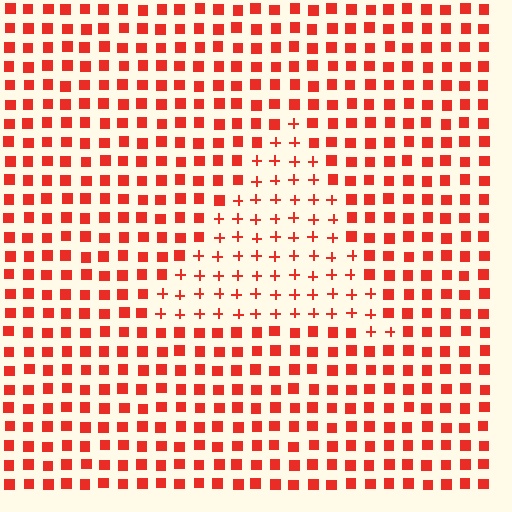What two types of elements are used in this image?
The image uses plus signs inside the triangle region and squares outside it.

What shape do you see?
I see a triangle.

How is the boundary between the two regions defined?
The boundary is defined by a change in element shape: plus signs inside vs. squares outside. All elements share the same color and spacing.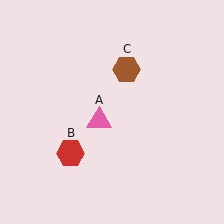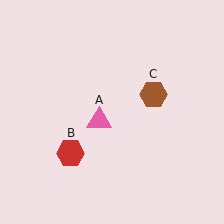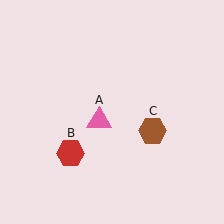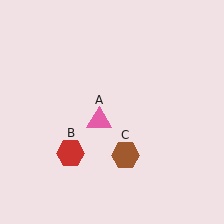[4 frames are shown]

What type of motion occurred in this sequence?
The brown hexagon (object C) rotated clockwise around the center of the scene.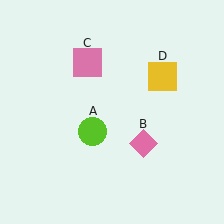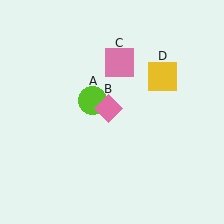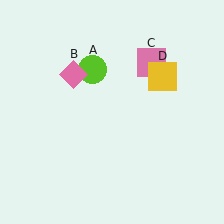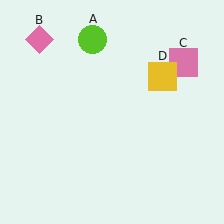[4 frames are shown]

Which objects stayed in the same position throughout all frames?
Yellow square (object D) remained stationary.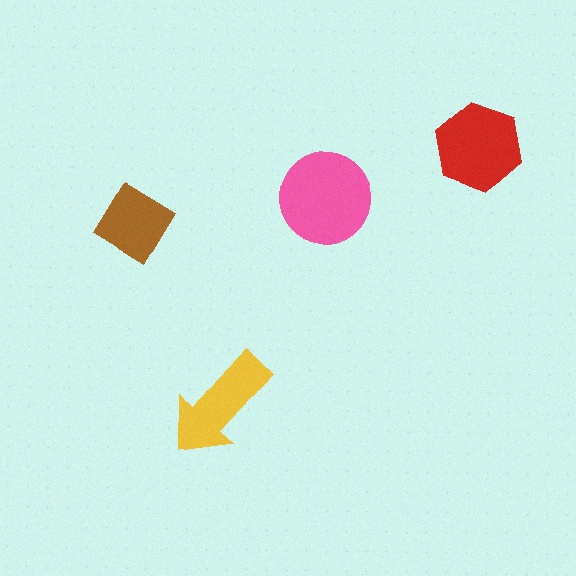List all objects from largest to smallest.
The pink circle, the red hexagon, the yellow arrow, the brown diamond.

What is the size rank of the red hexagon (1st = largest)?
2nd.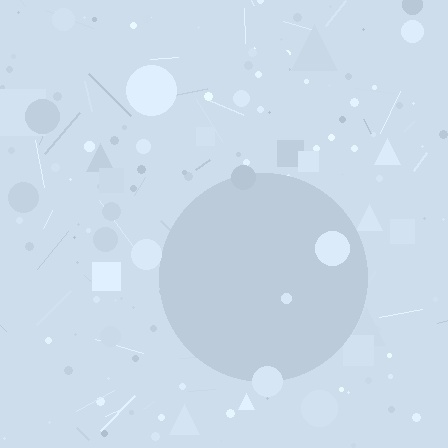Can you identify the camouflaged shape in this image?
The camouflaged shape is a circle.